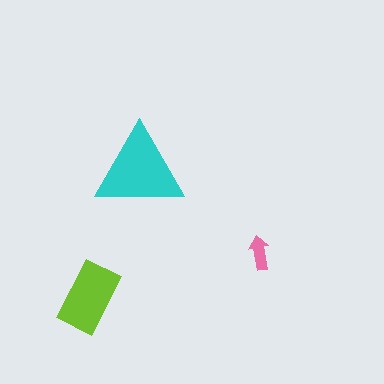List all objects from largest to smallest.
The cyan triangle, the lime rectangle, the pink arrow.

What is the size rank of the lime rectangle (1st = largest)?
2nd.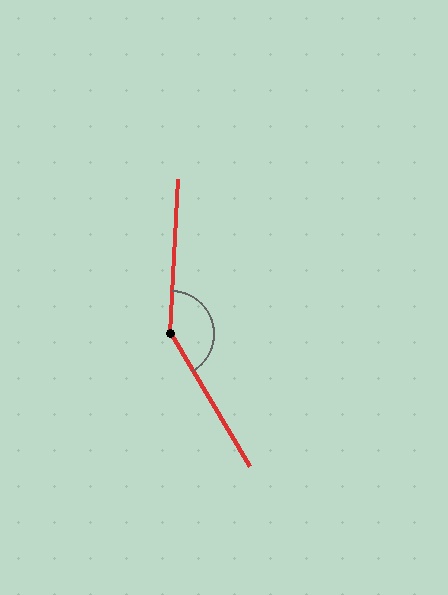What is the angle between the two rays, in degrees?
Approximately 146 degrees.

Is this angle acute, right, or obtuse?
It is obtuse.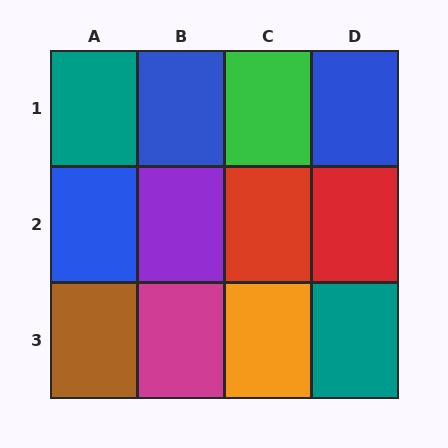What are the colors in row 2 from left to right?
Blue, purple, red, red.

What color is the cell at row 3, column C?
Orange.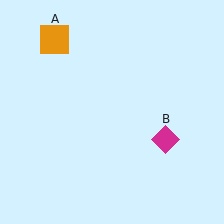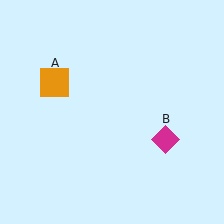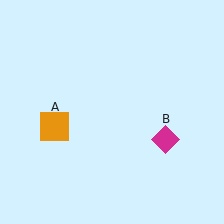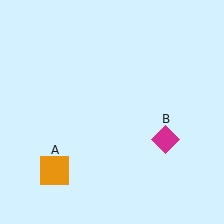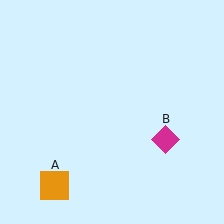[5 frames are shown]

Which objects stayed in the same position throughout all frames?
Magenta diamond (object B) remained stationary.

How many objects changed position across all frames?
1 object changed position: orange square (object A).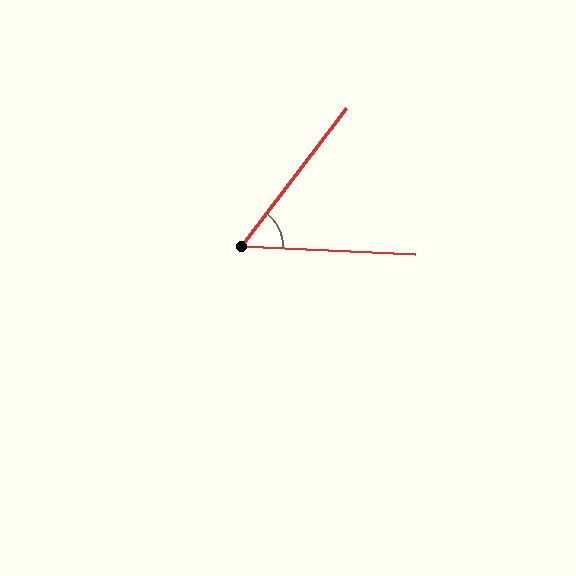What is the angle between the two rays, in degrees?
Approximately 55 degrees.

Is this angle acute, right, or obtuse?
It is acute.